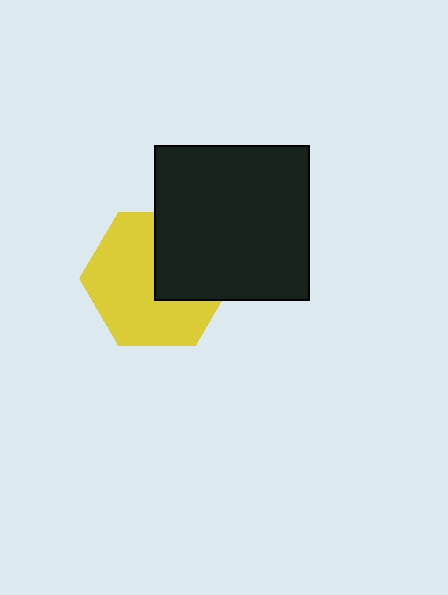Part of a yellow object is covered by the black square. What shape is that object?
It is a hexagon.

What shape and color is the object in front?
The object in front is a black square.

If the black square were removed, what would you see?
You would see the complete yellow hexagon.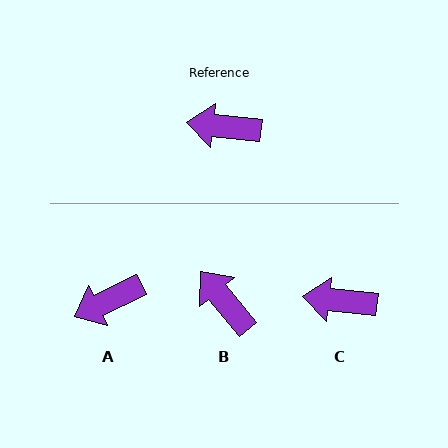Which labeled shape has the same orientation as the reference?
C.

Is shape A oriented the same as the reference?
No, it is off by about 31 degrees.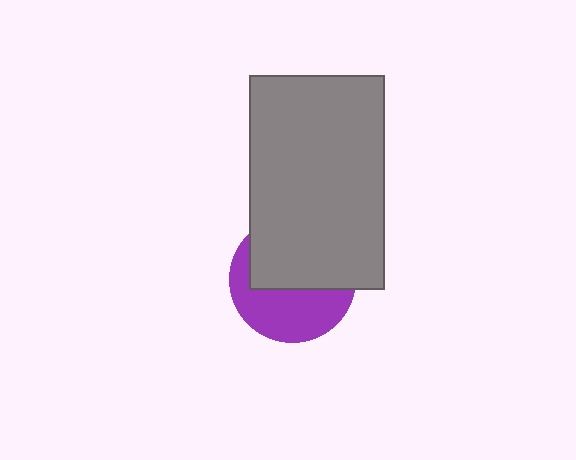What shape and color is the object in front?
The object in front is a gray rectangle.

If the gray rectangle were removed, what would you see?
You would see the complete purple circle.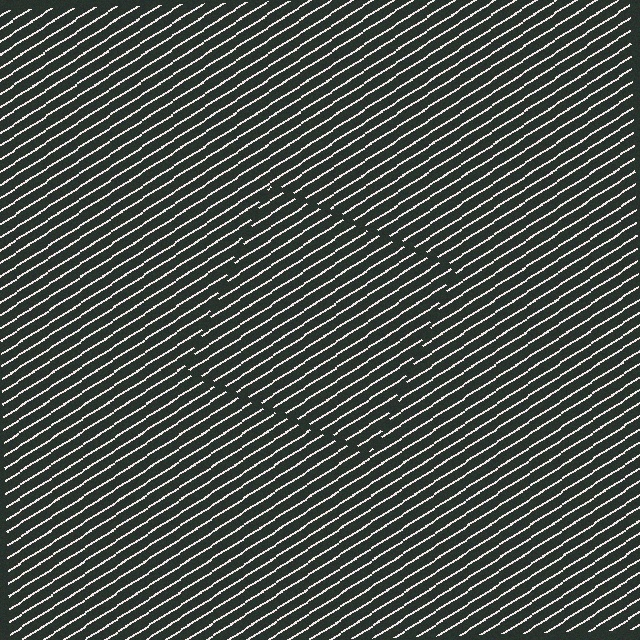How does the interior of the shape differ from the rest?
The interior of the shape contains the same grating, shifted by half a period — the contour is defined by the phase discontinuity where line-ends from the inner and outer gratings abut.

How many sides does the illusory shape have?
4 sides — the line-ends trace a square.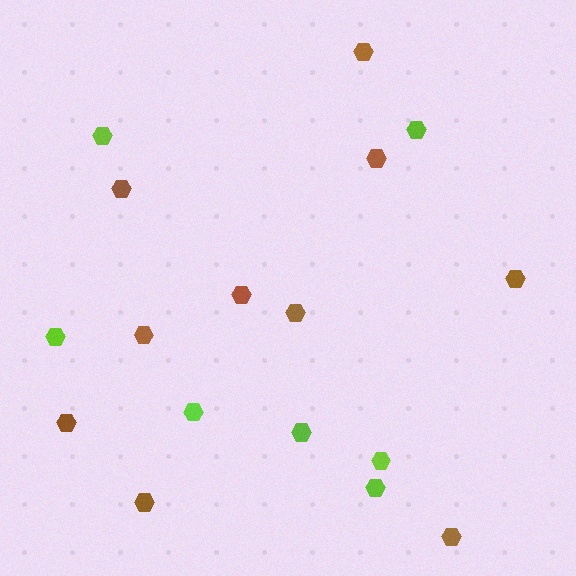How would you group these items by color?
There are 2 groups: one group of lime hexagons (7) and one group of brown hexagons (10).